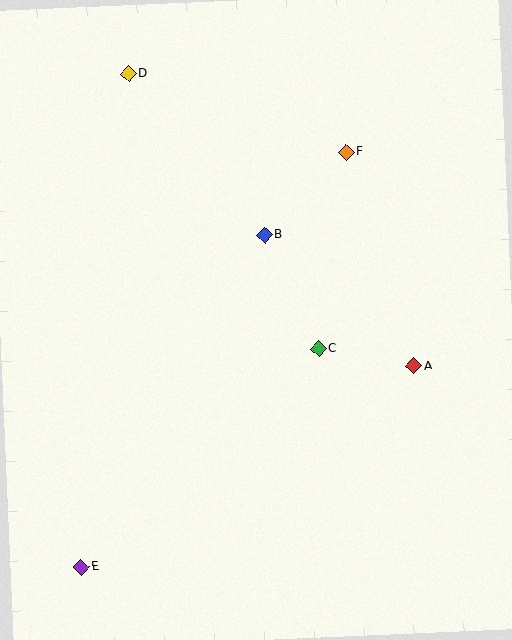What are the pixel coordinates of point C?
Point C is at (318, 348).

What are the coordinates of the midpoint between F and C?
The midpoint between F and C is at (332, 250).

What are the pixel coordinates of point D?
Point D is at (129, 73).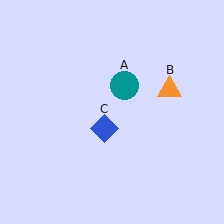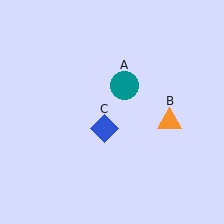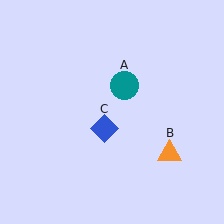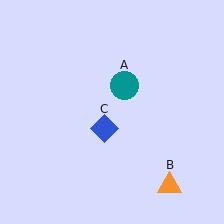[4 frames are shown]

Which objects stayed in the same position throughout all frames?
Teal circle (object A) and blue diamond (object C) remained stationary.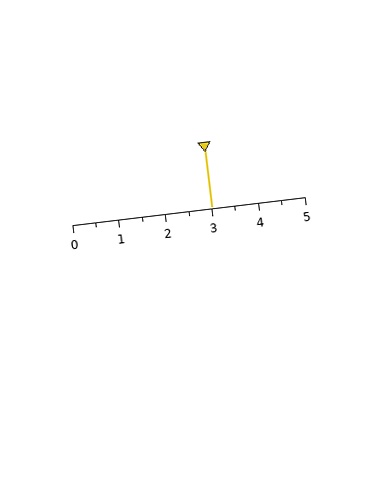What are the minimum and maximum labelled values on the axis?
The axis runs from 0 to 5.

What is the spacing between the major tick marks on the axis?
The major ticks are spaced 1 apart.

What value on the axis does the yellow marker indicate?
The marker indicates approximately 3.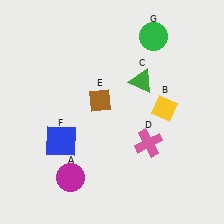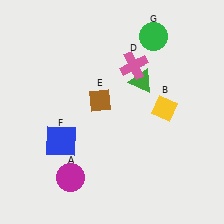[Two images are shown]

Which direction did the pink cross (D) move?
The pink cross (D) moved up.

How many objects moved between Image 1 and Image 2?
1 object moved between the two images.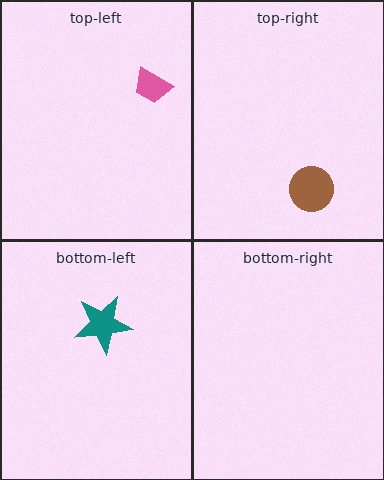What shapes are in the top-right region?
The brown circle.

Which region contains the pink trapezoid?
The top-left region.